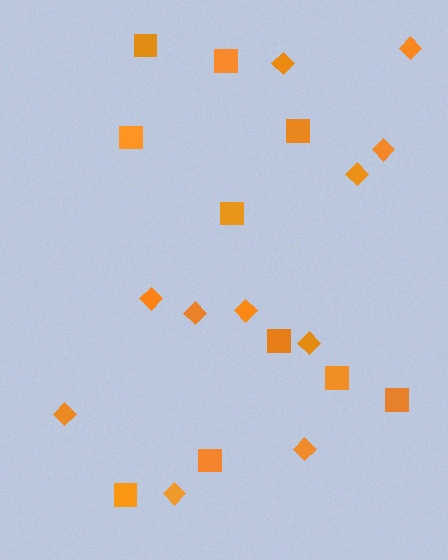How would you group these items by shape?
There are 2 groups: one group of diamonds (11) and one group of squares (10).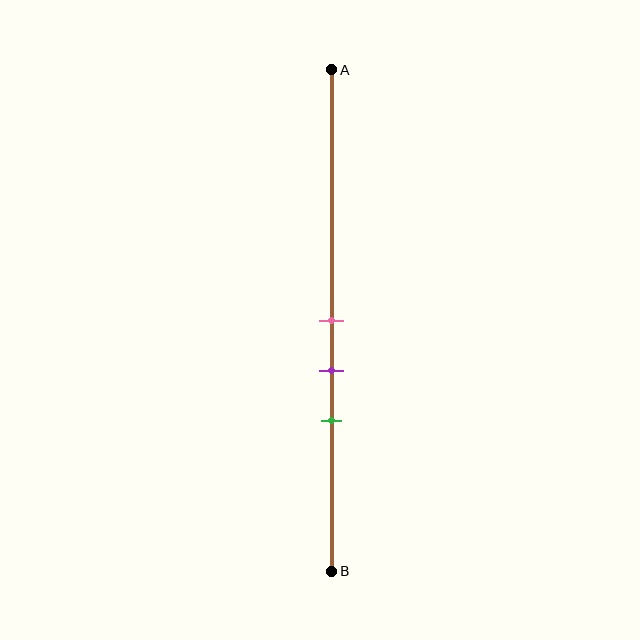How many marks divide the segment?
There are 3 marks dividing the segment.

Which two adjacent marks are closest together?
The pink and purple marks are the closest adjacent pair.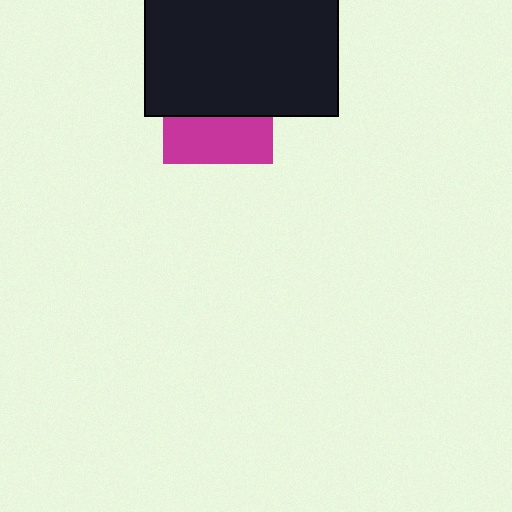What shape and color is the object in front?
The object in front is a black rectangle.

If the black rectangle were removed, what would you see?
You would see the complete magenta square.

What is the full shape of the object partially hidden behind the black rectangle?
The partially hidden object is a magenta square.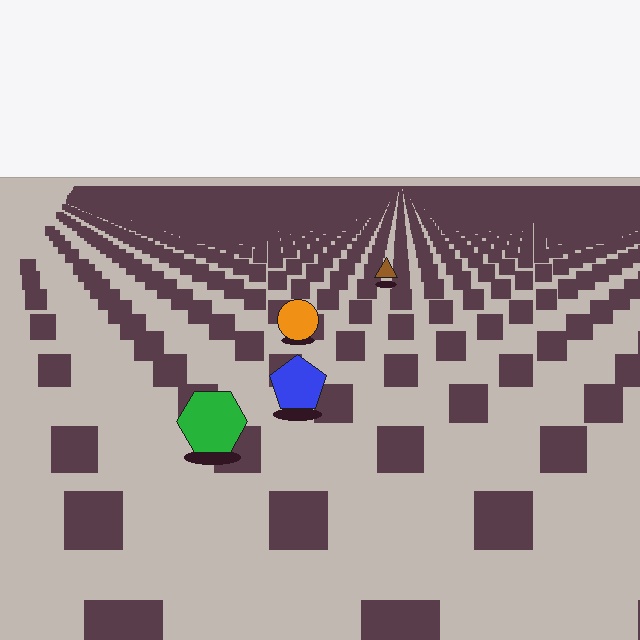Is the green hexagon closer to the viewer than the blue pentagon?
Yes. The green hexagon is closer — you can tell from the texture gradient: the ground texture is coarser near it.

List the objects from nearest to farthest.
From nearest to farthest: the green hexagon, the blue pentagon, the orange circle, the brown triangle.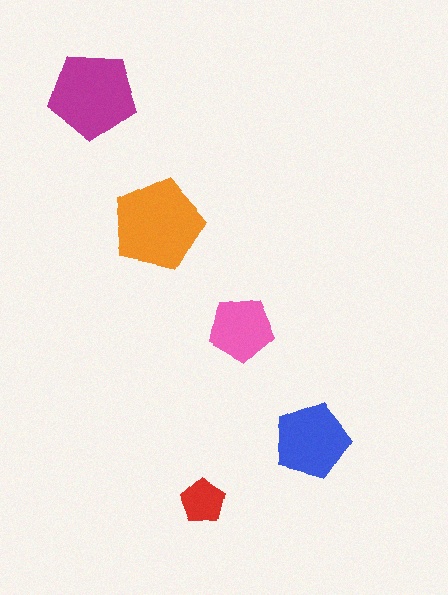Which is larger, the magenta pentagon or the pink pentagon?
The magenta one.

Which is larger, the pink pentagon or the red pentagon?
The pink one.